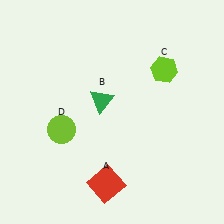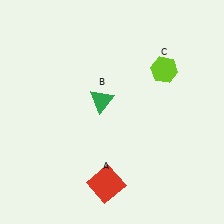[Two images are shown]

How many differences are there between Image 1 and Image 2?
There is 1 difference between the two images.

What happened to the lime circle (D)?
The lime circle (D) was removed in Image 2. It was in the bottom-left area of Image 1.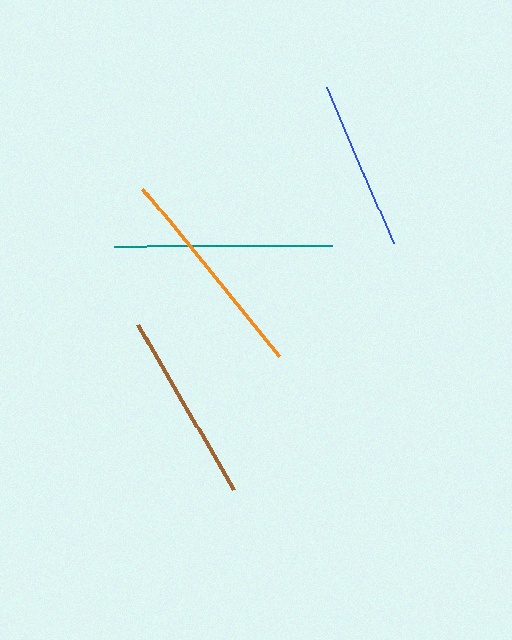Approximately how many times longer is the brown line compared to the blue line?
The brown line is approximately 1.1 times the length of the blue line.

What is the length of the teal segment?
The teal segment is approximately 218 pixels long.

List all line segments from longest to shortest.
From longest to shortest: teal, orange, brown, blue.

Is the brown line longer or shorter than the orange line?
The orange line is longer than the brown line.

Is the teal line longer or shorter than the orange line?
The teal line is longer than the orange line.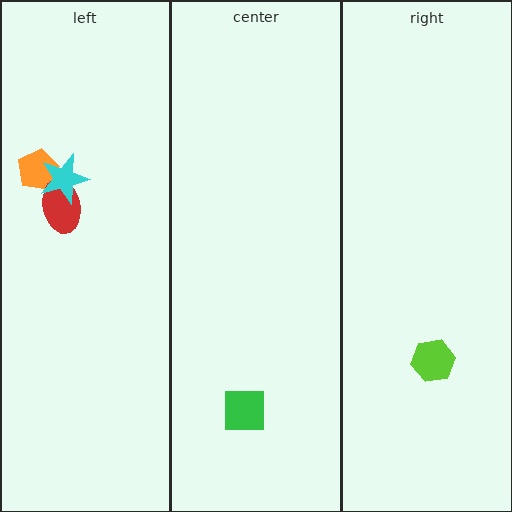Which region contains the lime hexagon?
The right region.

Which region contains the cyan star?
The left region.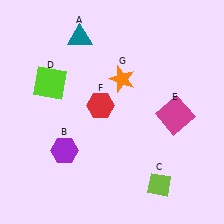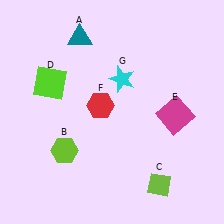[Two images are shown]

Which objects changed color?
B changed from purple to lime. G changed from orange to cyan.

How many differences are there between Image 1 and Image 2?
There are 2 differences between the two images.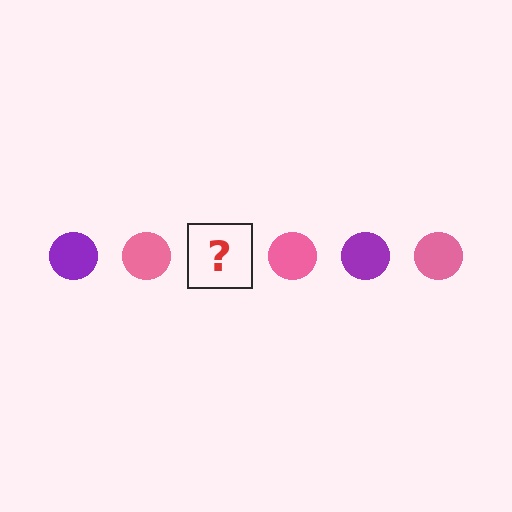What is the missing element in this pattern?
The missing element is a purple circle.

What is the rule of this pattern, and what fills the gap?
The rule is that the pattern cycles through purple, pink circles. The gap should be filled with a purple circle.